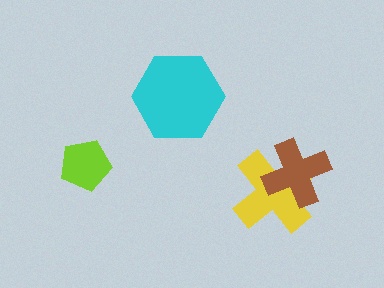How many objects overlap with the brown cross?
1 object overlaps with the brown cross.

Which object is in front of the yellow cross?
The brown cross is in front of the yellow cross.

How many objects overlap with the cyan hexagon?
0 objects overlap with the cyan hexagon.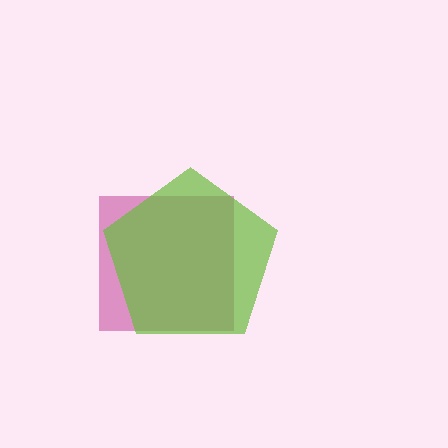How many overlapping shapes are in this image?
There are 2 overlapping shapes in the image.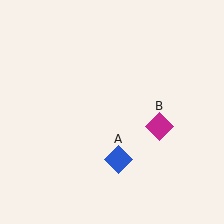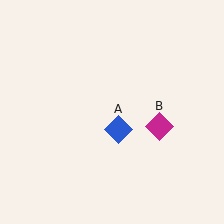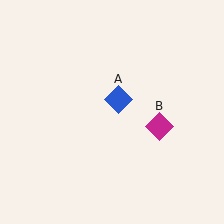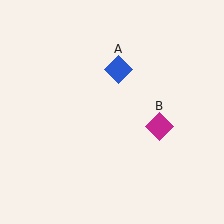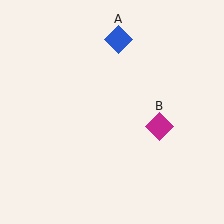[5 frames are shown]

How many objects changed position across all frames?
1 object changed position: blue diamond (object A).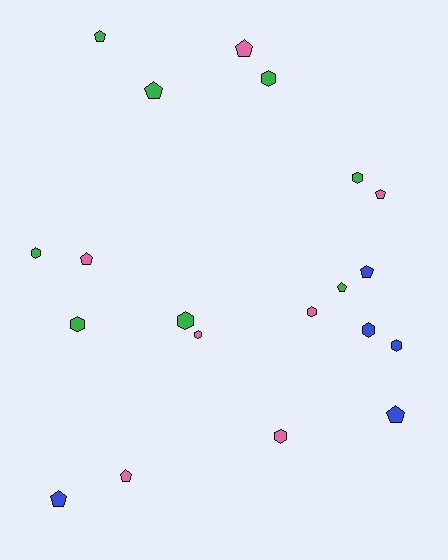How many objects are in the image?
There are 20 objects.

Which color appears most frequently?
Green, with 8 objects.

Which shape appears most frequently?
Pentagon, with 10 objects.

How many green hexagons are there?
There are 5 green hexagons.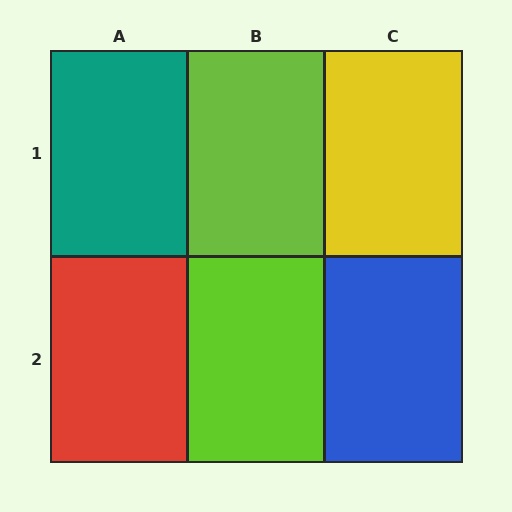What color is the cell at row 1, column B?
Lime.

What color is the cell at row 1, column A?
Teal.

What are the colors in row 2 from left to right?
Red, lime, blue.